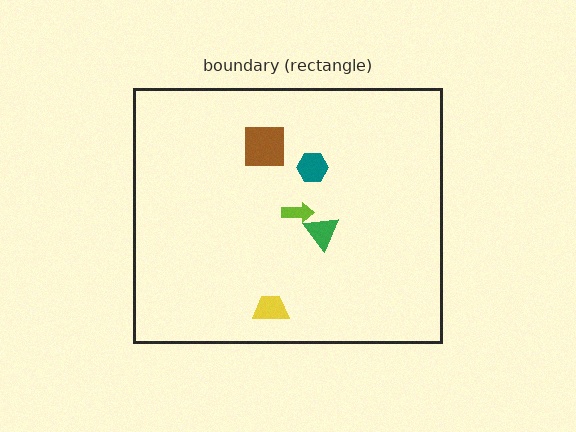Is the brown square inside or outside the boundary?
Inside.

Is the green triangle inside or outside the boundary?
Inside.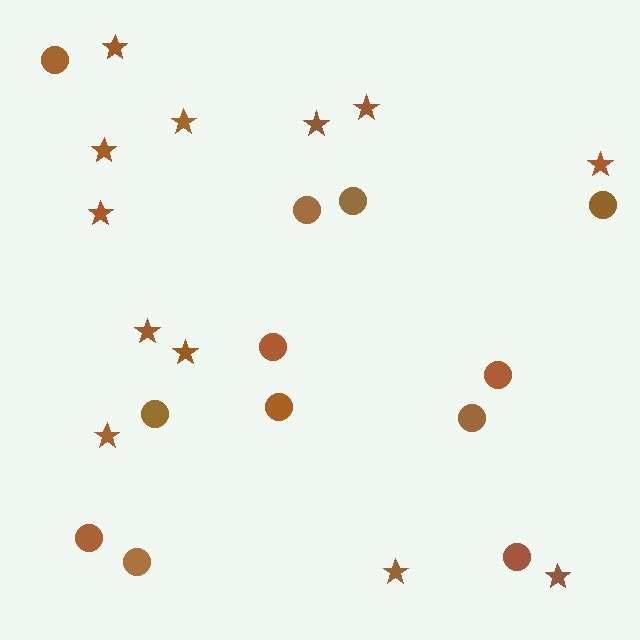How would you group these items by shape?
There are 2 groups: one group of stars (12) and one group of circles (12).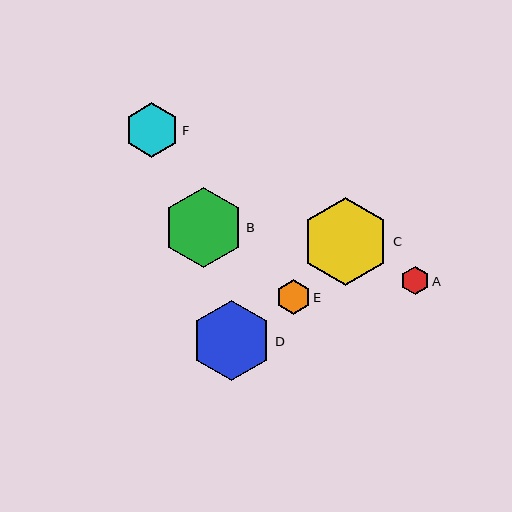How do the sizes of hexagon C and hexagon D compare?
Hexagon C and hexagon D are approximately the same size.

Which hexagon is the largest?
Hexagon C is the largest with a size of approximately 88 pixels.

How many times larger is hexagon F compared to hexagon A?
Hexagon F is approximately 1.9 times the size of hexagon A.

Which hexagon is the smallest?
Hexagon A is the smallest with a size of approximately 28 pixels.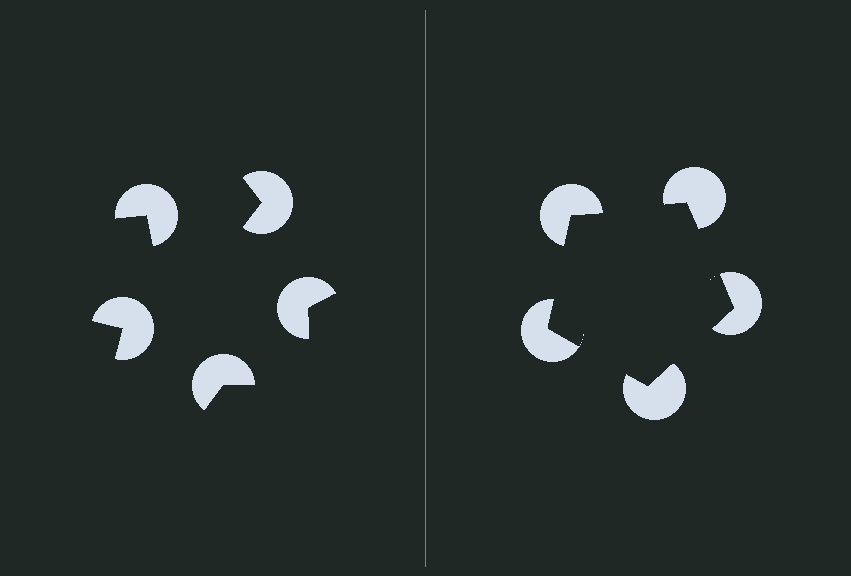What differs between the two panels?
The pac-man discs are positioned identically on both sides; only the wedge orientations differ. On the right they align to a pentagon; on the left they are misaligned.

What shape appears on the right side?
An illusory pentagon.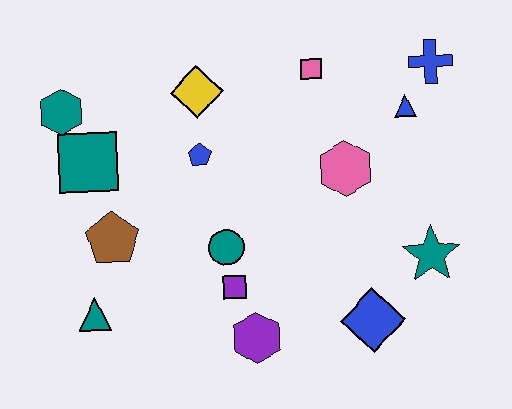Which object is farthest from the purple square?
The blue cross is farthest from the purple square.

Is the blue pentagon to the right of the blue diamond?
No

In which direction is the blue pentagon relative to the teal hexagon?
The blue pentagon is to the right of the teal hexagon.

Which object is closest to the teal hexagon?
The teal square is closest to the teal hexagon.